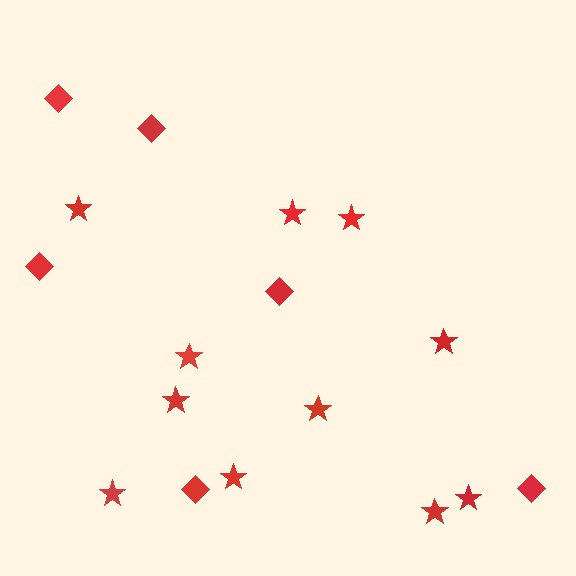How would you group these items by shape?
There are 2 groups: one group of diamonds (6) and one group of stars (11).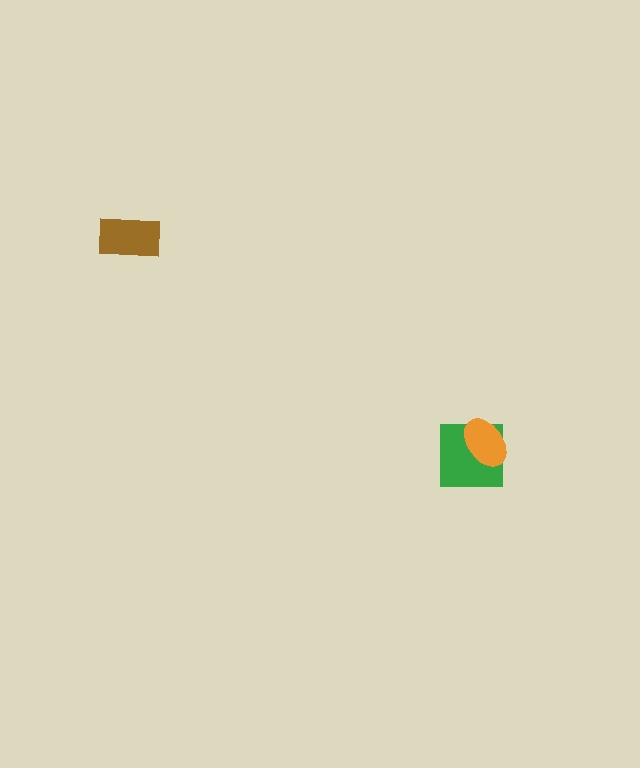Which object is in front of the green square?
The orange ellipse is in front of the green square.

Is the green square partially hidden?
Yes, it is partially covered by another shape.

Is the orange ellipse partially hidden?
No, no other shape covers it.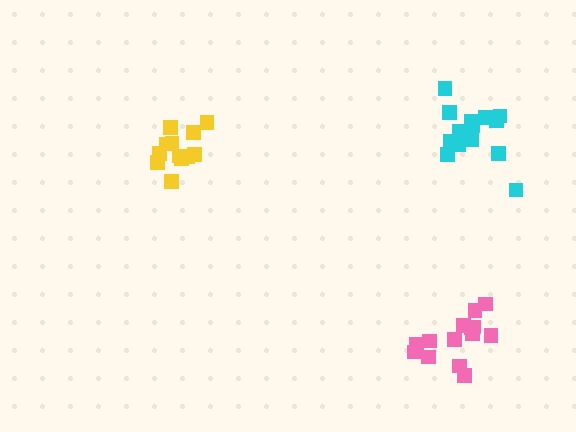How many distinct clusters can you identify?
There are 3 distinct clusters.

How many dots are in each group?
Group 1: 15 dots, Group 2: 15 dots, Group 3: 12 dots (42 total).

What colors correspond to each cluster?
The clusters are colored: pink, cyan, yellow.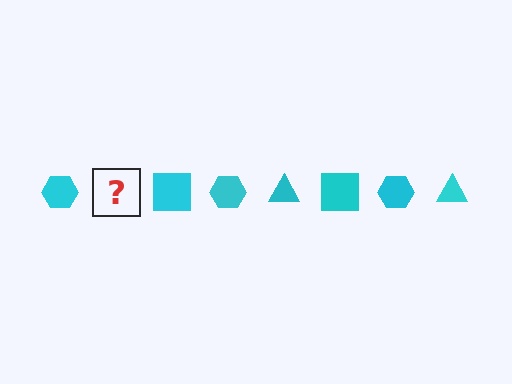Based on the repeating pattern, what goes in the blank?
The blank should be a cyan triangle.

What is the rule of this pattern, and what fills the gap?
The rule is that the pattern cycles through hexagon, triangle, square shapes in cyan. The gap should be filled with a cyan triangle.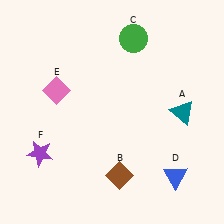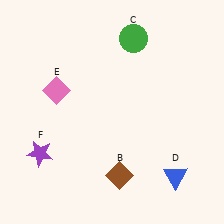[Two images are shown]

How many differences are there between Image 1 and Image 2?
There is 1 difference between the two images.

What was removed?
The teal triangle (A) was removed in Image 2.